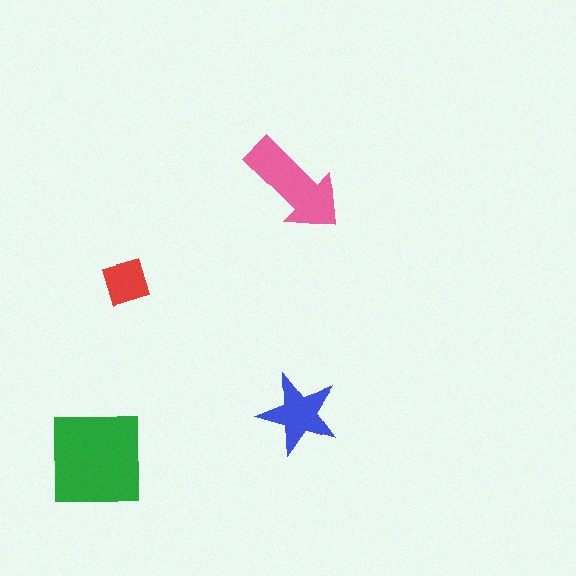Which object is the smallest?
The red diamond.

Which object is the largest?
The green square.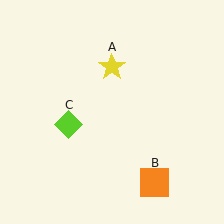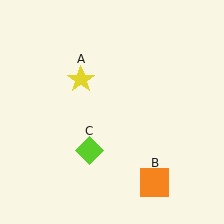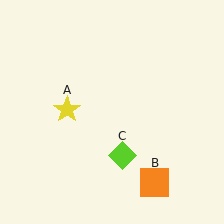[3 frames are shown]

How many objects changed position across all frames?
2 objects changed position: yellow star (object A), lime diamond (object C).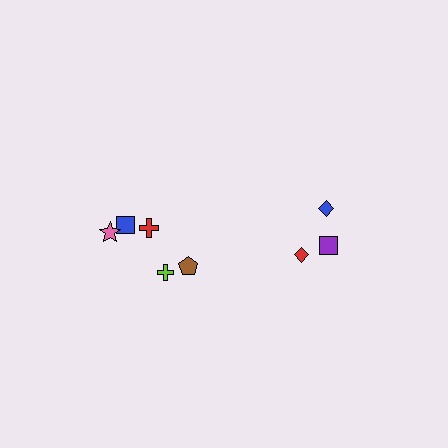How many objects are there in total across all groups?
There are 8 objects.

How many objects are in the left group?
There are 5 objects.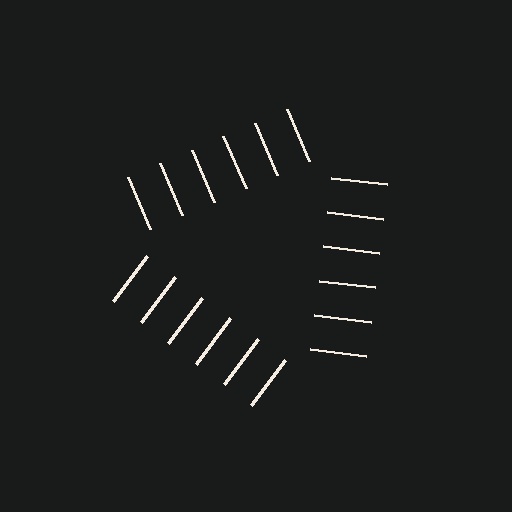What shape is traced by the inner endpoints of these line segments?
An illusory triangle — the line segments terminate on its edges but no continuous stroke is drawn.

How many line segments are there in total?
18 — 6 along each of the 3 edges.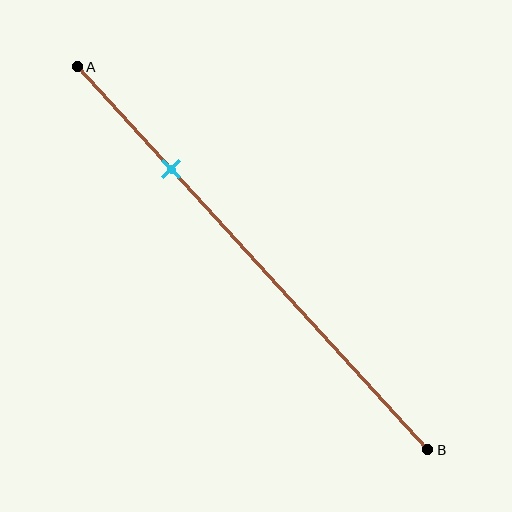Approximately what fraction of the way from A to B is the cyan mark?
The cyan mark is approximately 25% of the way from A to B.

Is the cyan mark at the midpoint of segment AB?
No, the mark is at about 25% from A, not at the 50% midpoint.